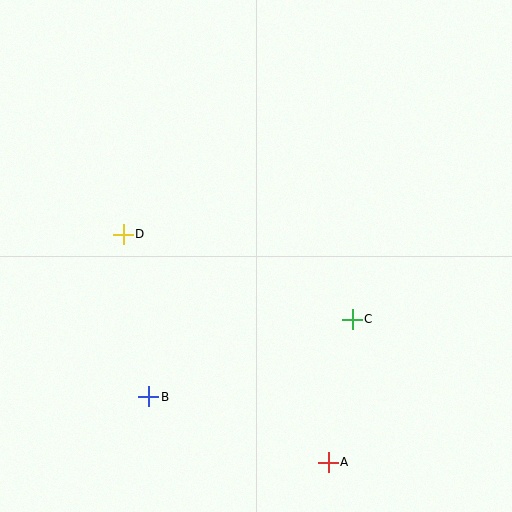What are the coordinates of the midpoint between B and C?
The midpoint between B and C is at (250, 358).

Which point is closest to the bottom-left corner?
Point B is closest to the bottom-left corner.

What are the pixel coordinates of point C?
Point C is at (352, 319).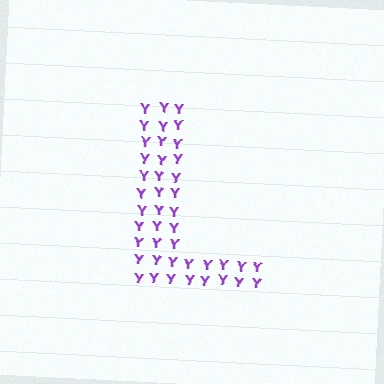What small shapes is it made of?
It is made of small letter Y's.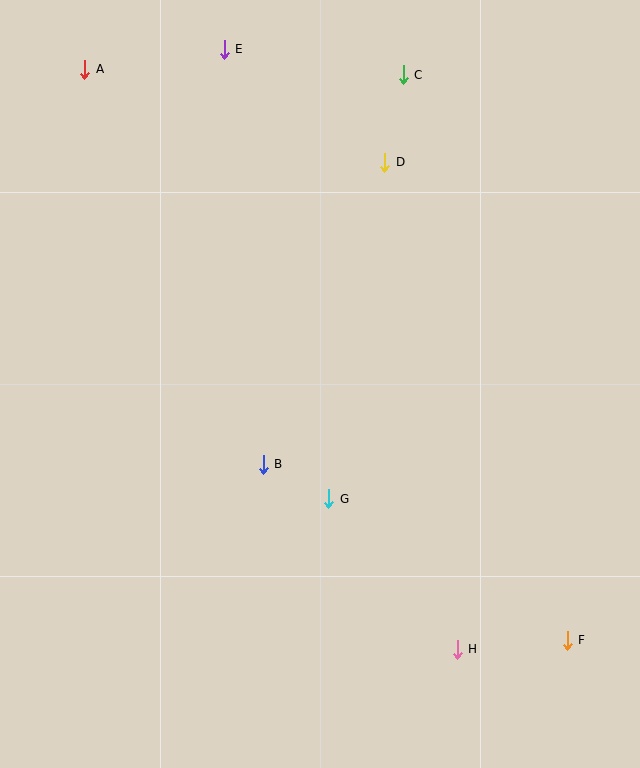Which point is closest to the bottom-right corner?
Point F is closest to the bottom-right corner.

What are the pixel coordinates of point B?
Point B is at (263, 464).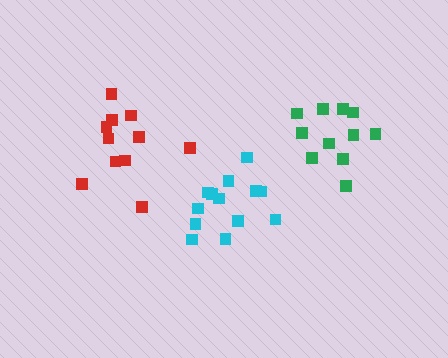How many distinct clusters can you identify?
There are 3 distinct clusters.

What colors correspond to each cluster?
The clusters are colored: cyan, green, red.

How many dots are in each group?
Group 1: 13 dots, Group 2: 11 dots, Group 3: 11 dots (35 total).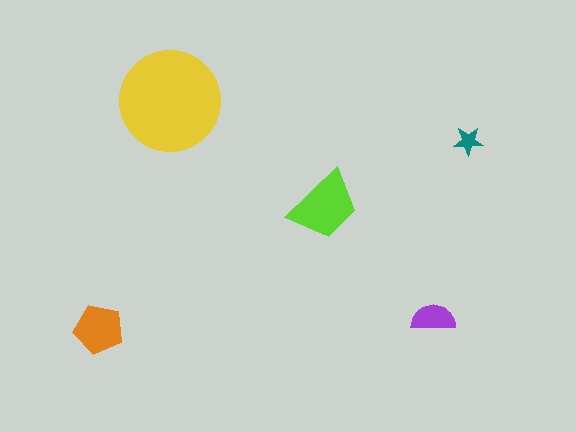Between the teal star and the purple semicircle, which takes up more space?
The purple semicircle.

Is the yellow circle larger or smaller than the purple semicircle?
Larger.